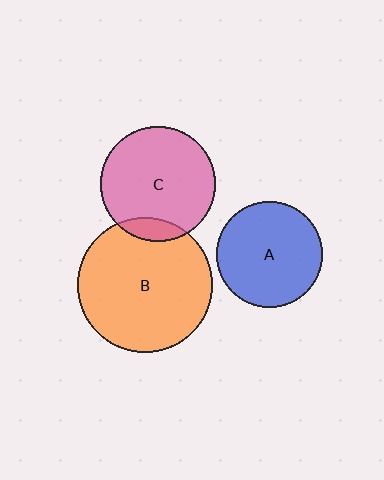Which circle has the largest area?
Circle B (orange).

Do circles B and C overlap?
Yes.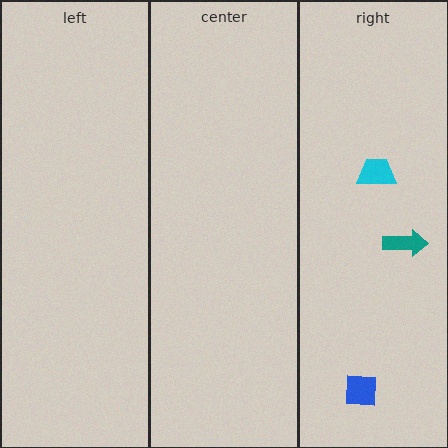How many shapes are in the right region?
3.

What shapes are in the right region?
The cyan trapezoid, the blue square, the teal arrow.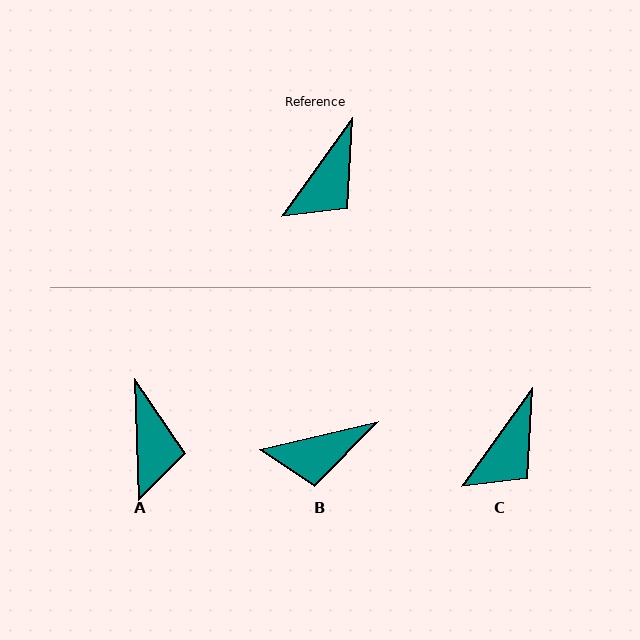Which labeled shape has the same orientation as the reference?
C.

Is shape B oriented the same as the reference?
No, it is off by about 42 degrees.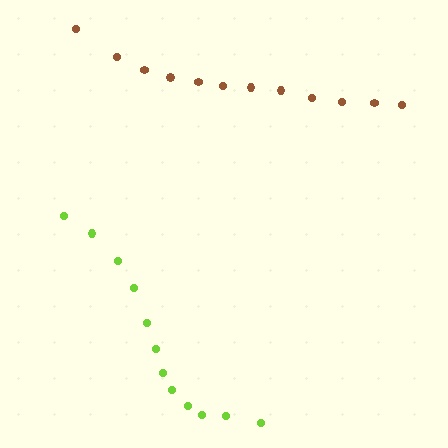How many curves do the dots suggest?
There are 2 distinct paths.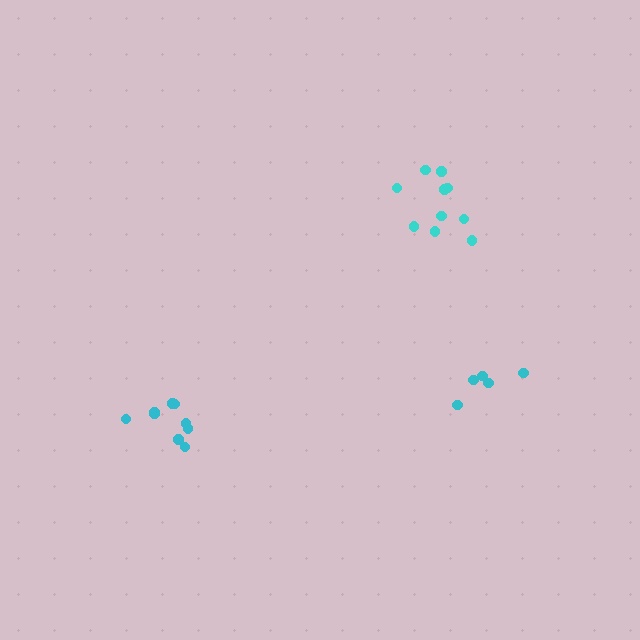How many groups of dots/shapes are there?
There are 3 groups.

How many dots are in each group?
Group 1: 9 dots, Group 2: 5 dots, Group 3: 10 dots (24 total).